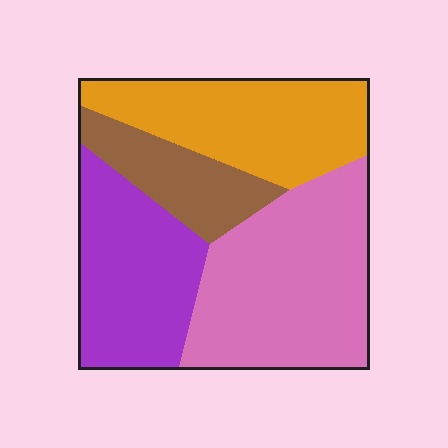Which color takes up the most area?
Pink, at roughly 35%.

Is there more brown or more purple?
Purple.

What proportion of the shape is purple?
Purple covers roughly 25% of the shape.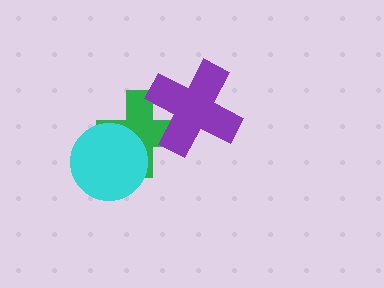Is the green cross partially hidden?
Yes, it is partially covered by another shape.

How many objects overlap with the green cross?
2 objects overlap with the green cross.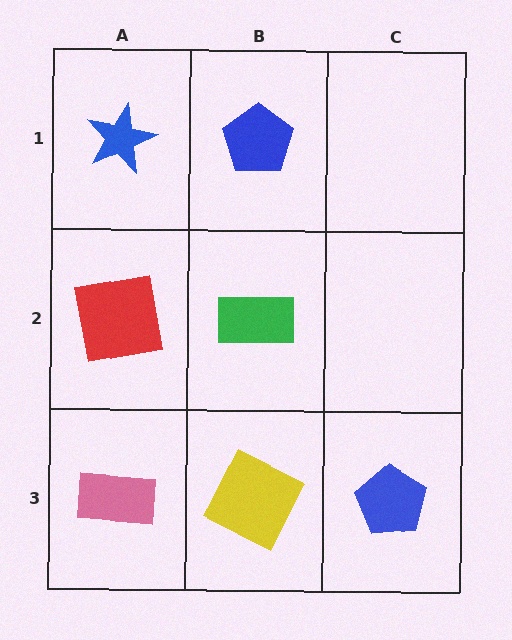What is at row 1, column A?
A blue star.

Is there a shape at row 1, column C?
No, that cell is empty.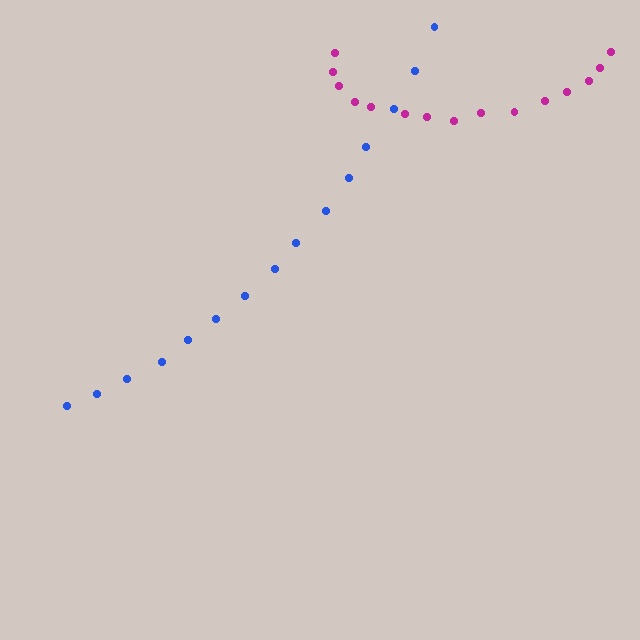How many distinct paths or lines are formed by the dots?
There are 2 distinct paths.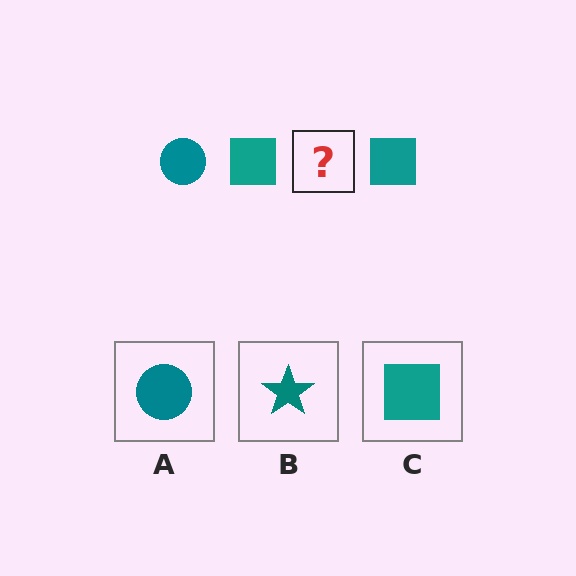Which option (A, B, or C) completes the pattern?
A.